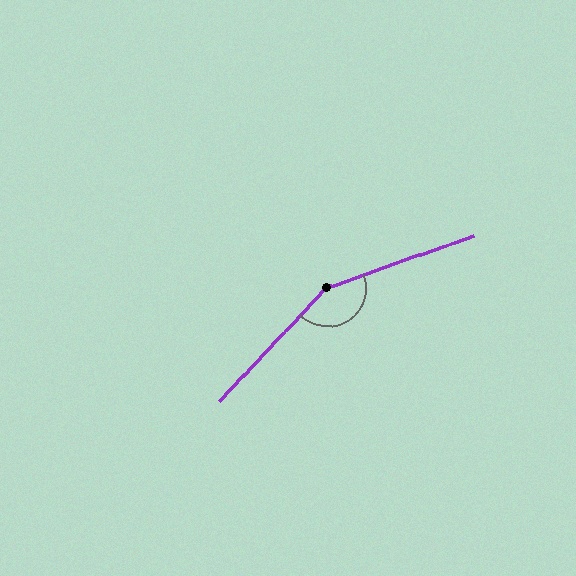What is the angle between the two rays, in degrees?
Approximately 153 degrees.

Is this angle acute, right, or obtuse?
It is obtuse.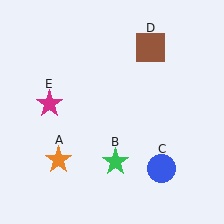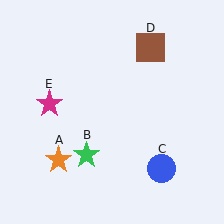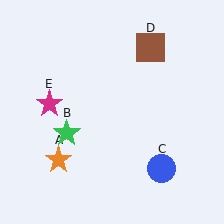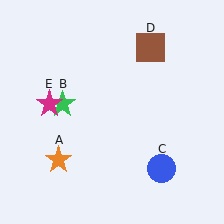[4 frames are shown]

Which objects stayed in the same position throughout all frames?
Orange star (object A) and blue circle (object C) and brown square (object D) and magenta star (object E) remained stationary.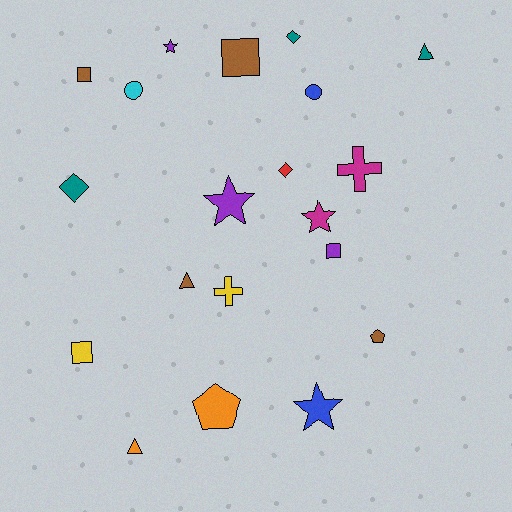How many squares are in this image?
There are 4 squares.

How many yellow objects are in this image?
There are 2 yellow objects.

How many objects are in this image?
There are 20 objects.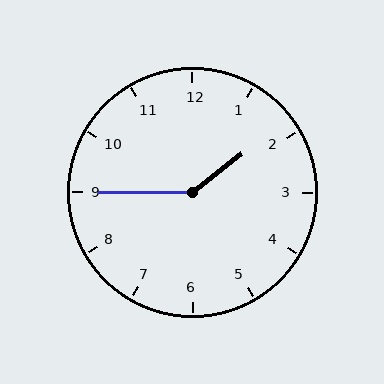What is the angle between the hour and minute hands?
Approximately 142 degrees.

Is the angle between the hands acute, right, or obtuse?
It is obtuse.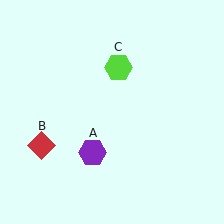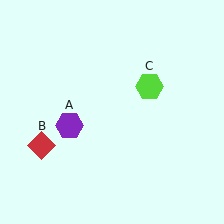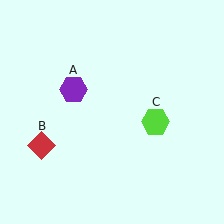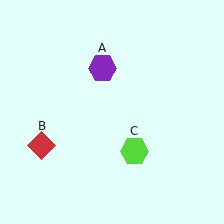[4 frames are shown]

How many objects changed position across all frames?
2 objects changed position: purple hexagon (object A), lime hexagon (object C).